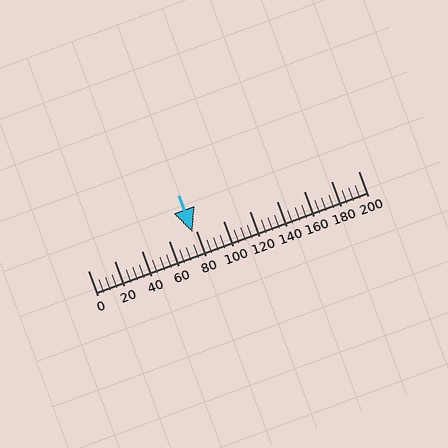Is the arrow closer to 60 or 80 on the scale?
The arrow is closer to 80.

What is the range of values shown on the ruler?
The ruler shows values from 0 to 200.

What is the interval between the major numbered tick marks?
The major tick marks are spaced 20 units apart.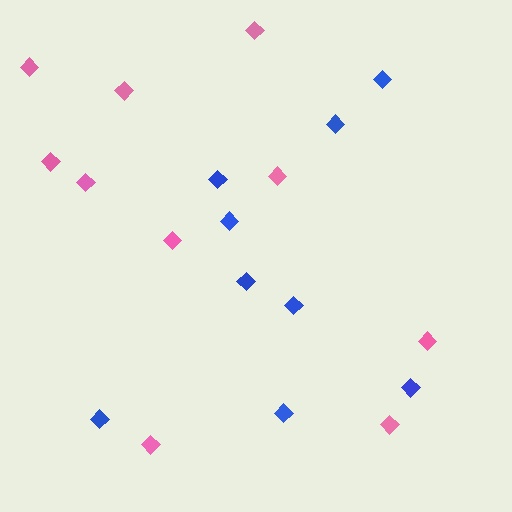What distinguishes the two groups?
There are 2 groups: one group of blue diamonds (9) and one group of pink diamonds (10).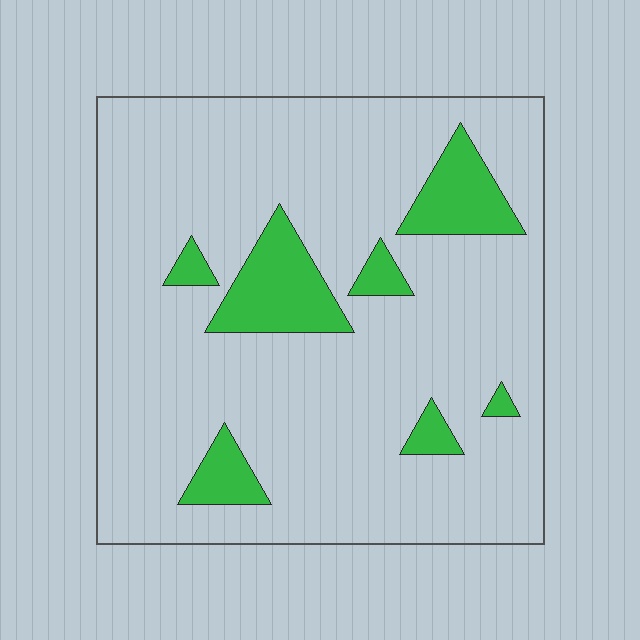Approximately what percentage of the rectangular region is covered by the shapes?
Approximately 15%.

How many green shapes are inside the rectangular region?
7.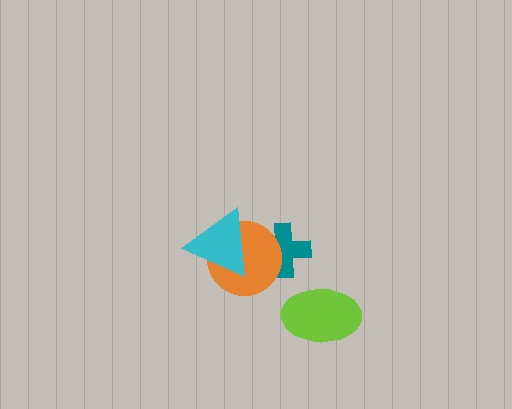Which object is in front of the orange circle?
The cyan triangle is in front of the orange circle.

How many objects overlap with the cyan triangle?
1 object overlaps with the cyan triangle.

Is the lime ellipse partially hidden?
No, no other shape covers it.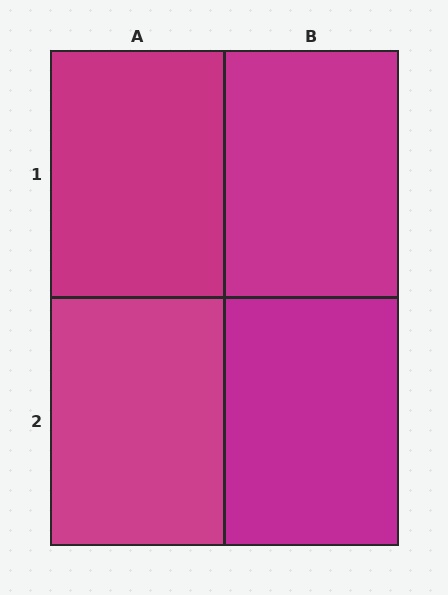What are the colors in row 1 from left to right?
Magenta, magenta.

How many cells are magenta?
4 cells are magenta.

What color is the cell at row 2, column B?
Magenta.